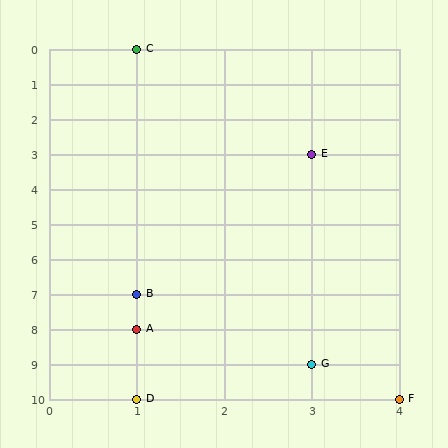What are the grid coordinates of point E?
Point E is at grid coordinates (3, 3).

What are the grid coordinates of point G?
Point G is at grid coordinates (3, 9).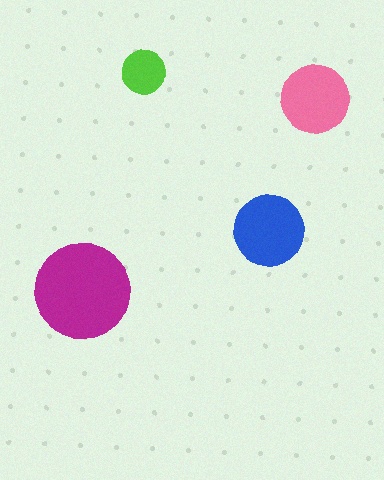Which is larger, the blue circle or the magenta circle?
The magenta one.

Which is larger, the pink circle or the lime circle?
The pink one.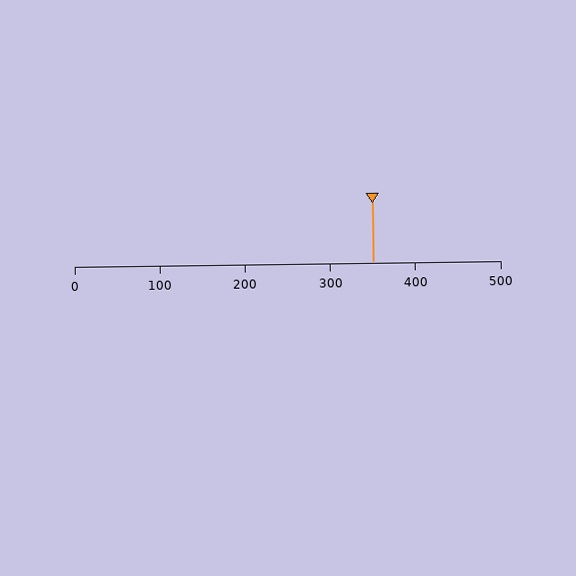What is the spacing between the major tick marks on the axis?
The major ticks are spaced 100 apart.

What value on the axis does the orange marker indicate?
The marker indicates approximately 350.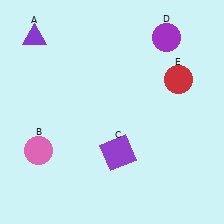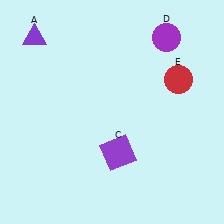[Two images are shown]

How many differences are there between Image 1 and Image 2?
There is 1 difference between the two images.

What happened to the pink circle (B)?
The pink circle (B) was removed in Image 2. It was in the bottom-left area of Image 1.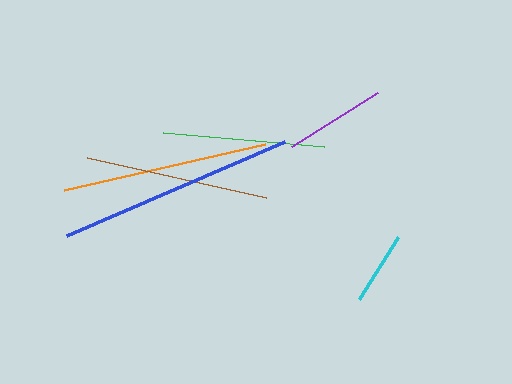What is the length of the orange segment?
The orange segment is approximately 206 pixels long.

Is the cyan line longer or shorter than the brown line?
The brown line is longer than the cyan line.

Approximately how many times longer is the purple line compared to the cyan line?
The purple line is approximately 1.4 times the length of the cyan line.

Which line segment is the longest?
The blue line is the longest at approximately 238 pixels.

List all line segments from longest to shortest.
From longest to shortest: blue, orange, brown, green, purple, cyan.